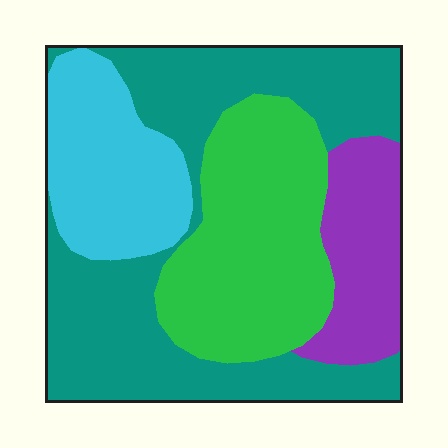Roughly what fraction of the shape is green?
Green takes up between a quarter and a half of the shape.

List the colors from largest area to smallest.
From largest to smallest: teal, green, cyan, purple.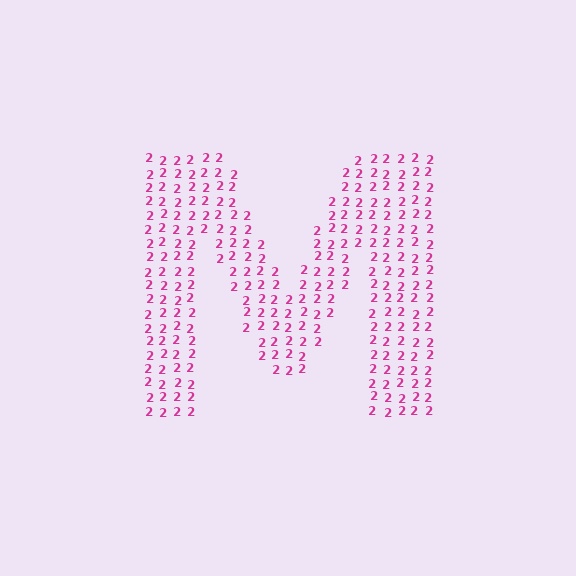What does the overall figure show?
The overall figure shows the letter M.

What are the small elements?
The small elements are digit 2's.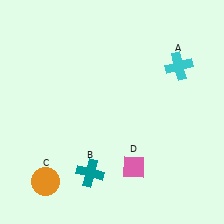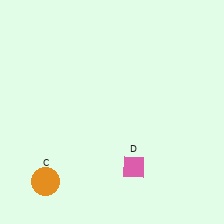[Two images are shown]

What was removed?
The teal cross (B), the cyan cross (A) were removed in Image 2.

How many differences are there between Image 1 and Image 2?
There are 2 differences between the two images.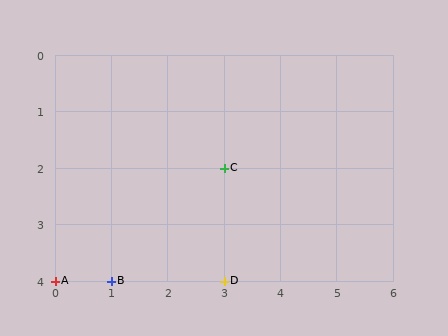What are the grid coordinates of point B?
Point B is at grid coordinates (1, 4).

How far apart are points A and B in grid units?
Points A and B are 1 column apart.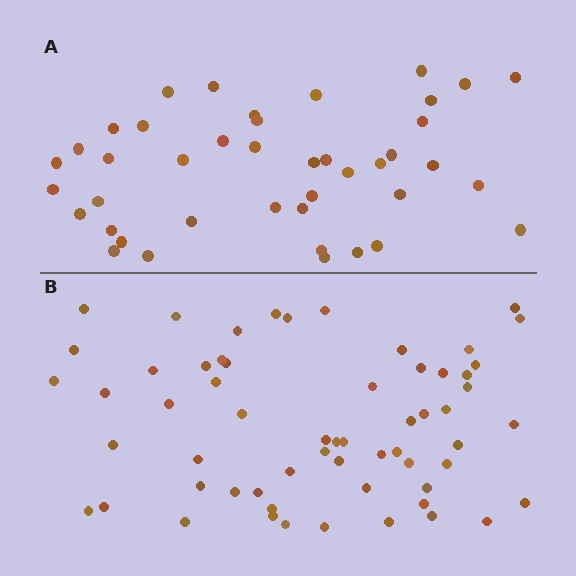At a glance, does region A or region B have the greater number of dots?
Region B (the bottom region) has more dots.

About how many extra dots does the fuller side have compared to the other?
Region B has approximately 20 more dots than region A.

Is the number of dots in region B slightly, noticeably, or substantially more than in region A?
Region B has noticeably more, but not dramatically so. The ratio is roughly 1.4 to 1.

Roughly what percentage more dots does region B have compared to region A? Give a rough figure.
About 45% more.